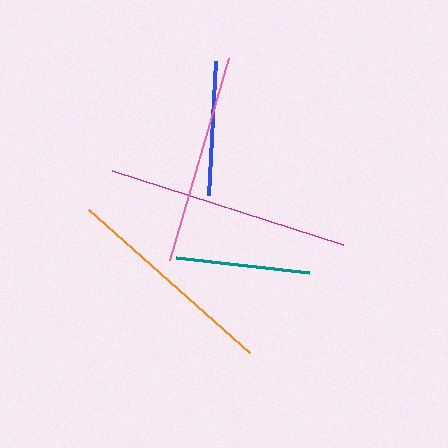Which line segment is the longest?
The magenta line is the longest at approximately 243 pixels.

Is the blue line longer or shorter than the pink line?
The pink line is longer than the blue line.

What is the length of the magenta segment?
The magenta segment is approximately 243 pixels long.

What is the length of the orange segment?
The orange segment is approximately 215 pixels long.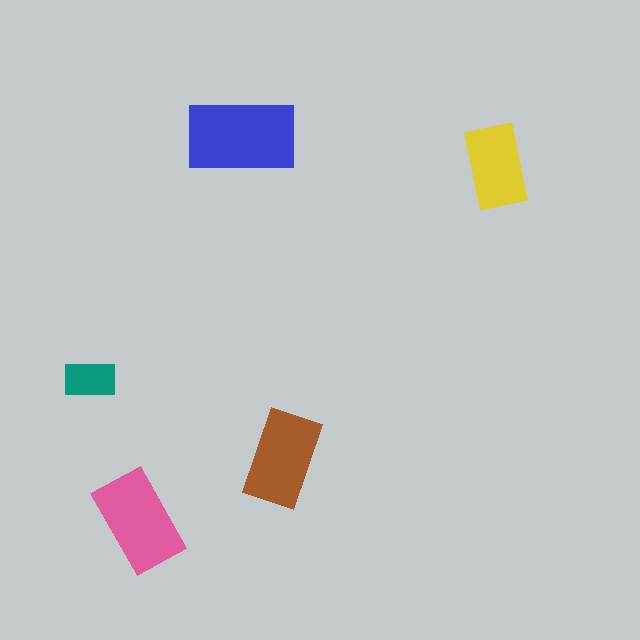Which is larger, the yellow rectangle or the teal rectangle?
The yellow one.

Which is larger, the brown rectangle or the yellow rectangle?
The brown one.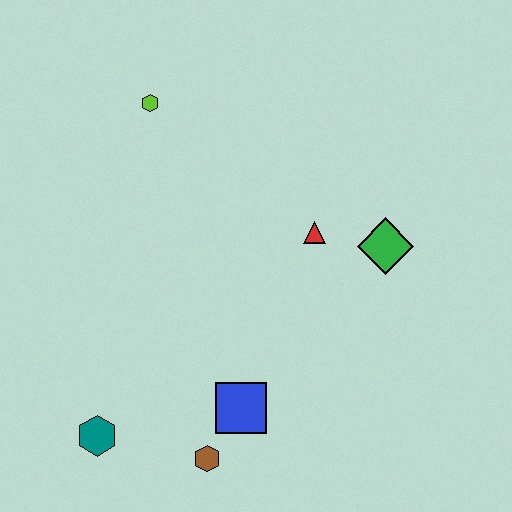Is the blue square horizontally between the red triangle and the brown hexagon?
Yes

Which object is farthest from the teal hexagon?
The green diamond is farthest from the teal hexagon.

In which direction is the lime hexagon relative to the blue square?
The lime hexagon is above the blue square.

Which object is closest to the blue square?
The brown hexagon is closest to the blue square.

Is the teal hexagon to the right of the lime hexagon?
No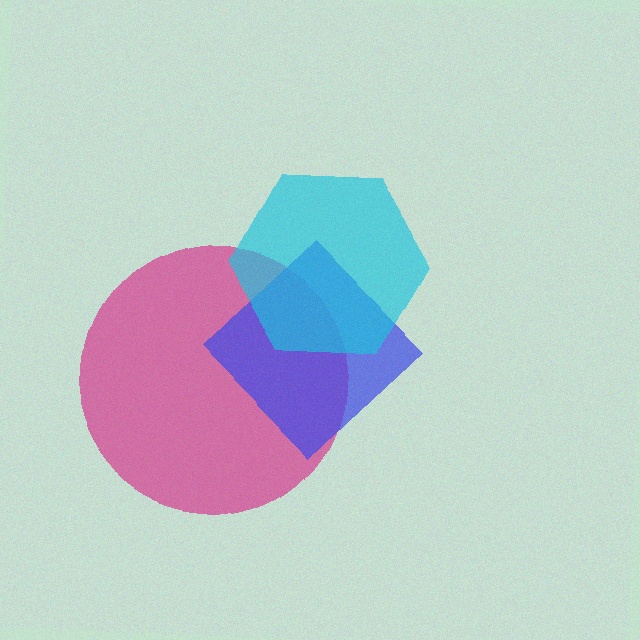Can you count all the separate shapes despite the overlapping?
Yes, there are 3 separate shapes.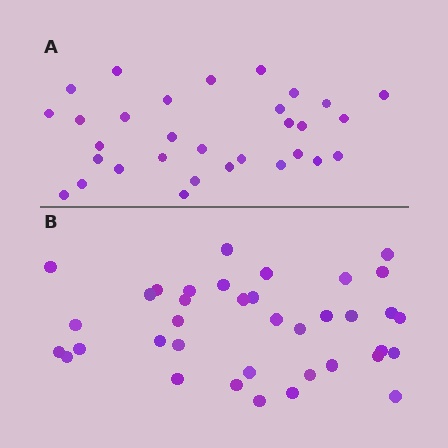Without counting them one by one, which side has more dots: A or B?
Region B (the bottom region) has more dots.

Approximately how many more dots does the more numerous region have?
Region B has about 6 more dots than region A.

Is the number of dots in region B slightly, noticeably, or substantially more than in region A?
Region B has only slightly more — the two regions are fairly close. The ratio is roughly 1.2 to 1.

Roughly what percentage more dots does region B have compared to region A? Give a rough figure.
About 20% more.